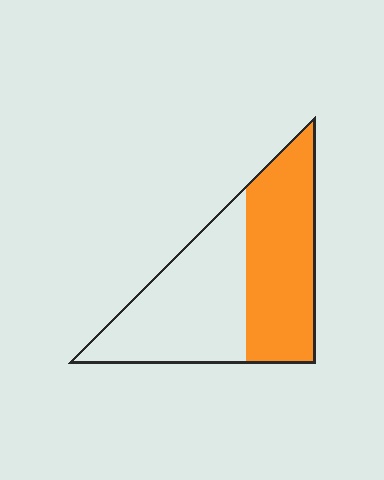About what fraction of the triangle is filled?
About one half (1/2).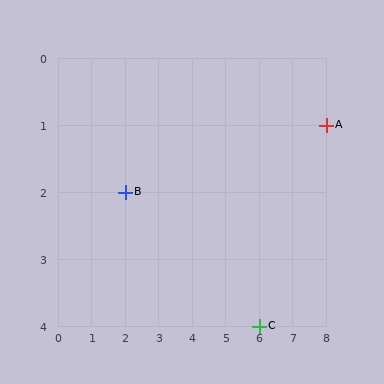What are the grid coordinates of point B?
Point B is at grid coordinates (2, 2).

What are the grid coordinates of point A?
Point A is at grid coordinates (8, 1).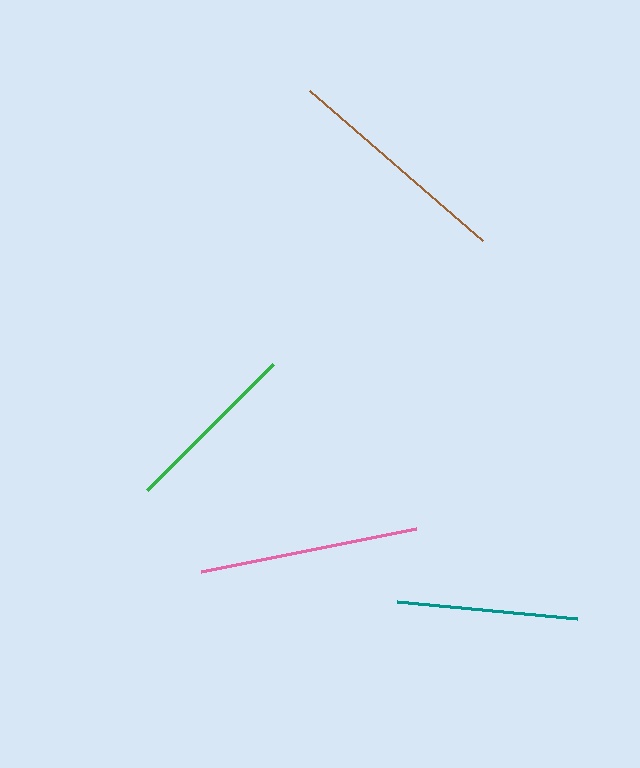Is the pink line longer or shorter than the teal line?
The pink line is longer than the teal line.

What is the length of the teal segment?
The teal segment is approximately 181 pixels long.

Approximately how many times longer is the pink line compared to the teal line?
The pink line is approximately 1.2 times the length of the teal line.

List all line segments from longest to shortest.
From longest to shortest: brown, pink, teal, green.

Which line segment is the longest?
The brown line is the longest at approximately 229 pixels.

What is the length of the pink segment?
The pink segment is approximately 220 pixels long.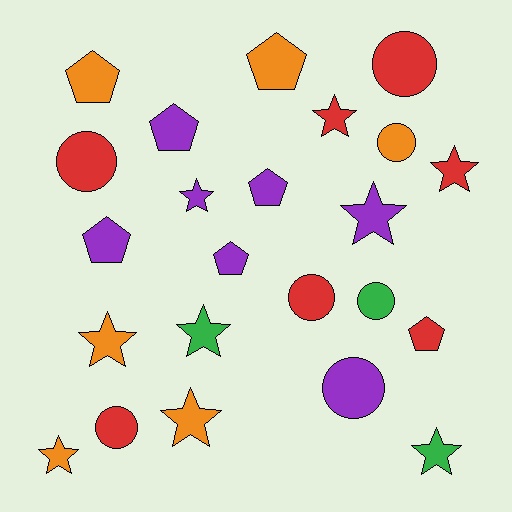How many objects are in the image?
There are 23 objects.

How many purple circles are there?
There is 1 purple circle.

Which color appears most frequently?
Red, with 7 objects.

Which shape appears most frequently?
Star, with 9 objects.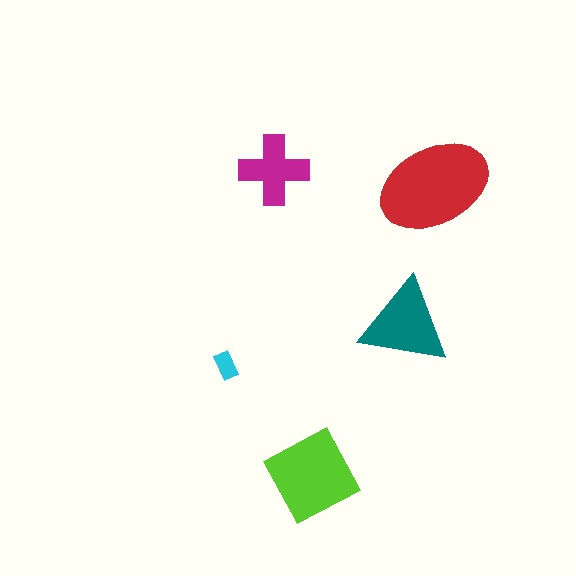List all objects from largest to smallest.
The red ellipse, the lime diamond, the teal triangle, the magenta cross, the cyan rectangle.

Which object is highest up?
The magenta cross is topmost.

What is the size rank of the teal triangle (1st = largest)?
3rd.